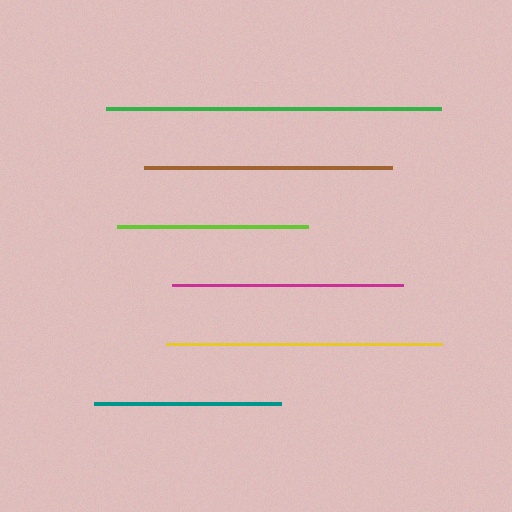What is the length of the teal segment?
The teal segment is approximately 187 pixels long.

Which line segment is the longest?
The green line is the longest at approximately 335 pixels.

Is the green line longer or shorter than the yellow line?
The green line is longer than the yellow line.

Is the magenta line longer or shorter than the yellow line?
The yellow line is longer than the magenta line.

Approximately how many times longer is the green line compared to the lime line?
The green line is approximately 1.8 times the length of the lime line.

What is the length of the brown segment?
The brown segment is approximately 248 pixels long.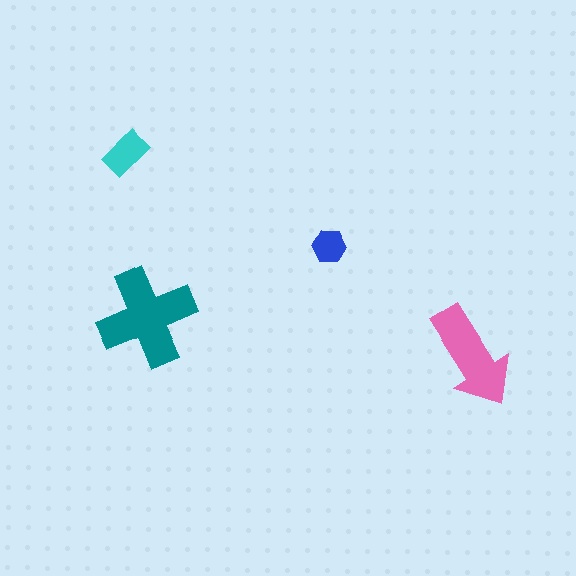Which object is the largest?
The teal cross.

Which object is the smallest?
The blue hexagon.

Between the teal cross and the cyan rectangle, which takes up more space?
The teal cross.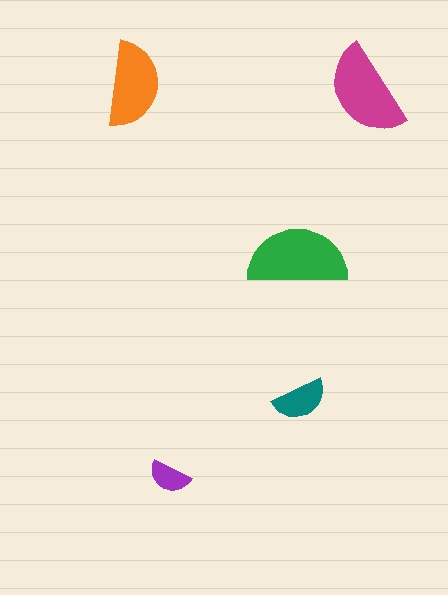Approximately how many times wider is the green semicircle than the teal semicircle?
About 2 times wider.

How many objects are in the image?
There are 5 objects in the image.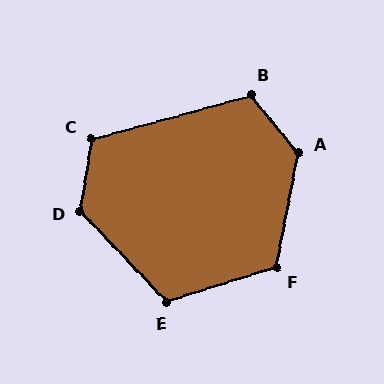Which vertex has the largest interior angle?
A, at approximately 130 degrees.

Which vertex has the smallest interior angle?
B, at approximately 114 degrees.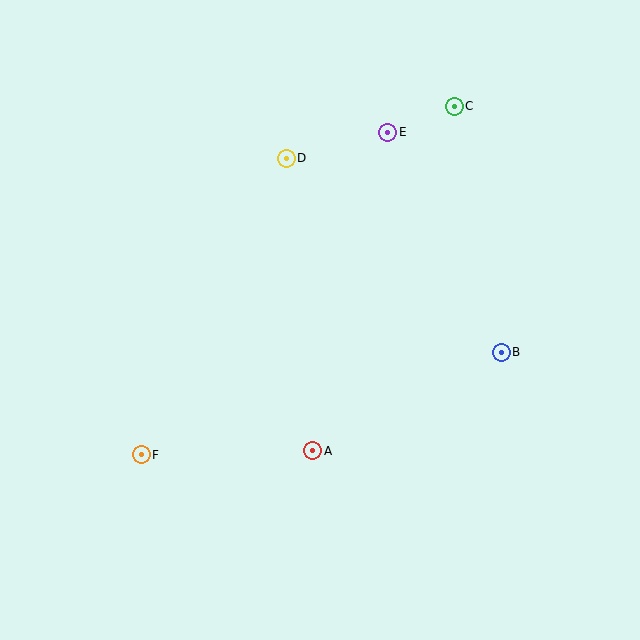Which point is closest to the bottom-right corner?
Point B is closest to the bottom-right corner.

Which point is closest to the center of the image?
Point A at (313, 451) is closest to the center.